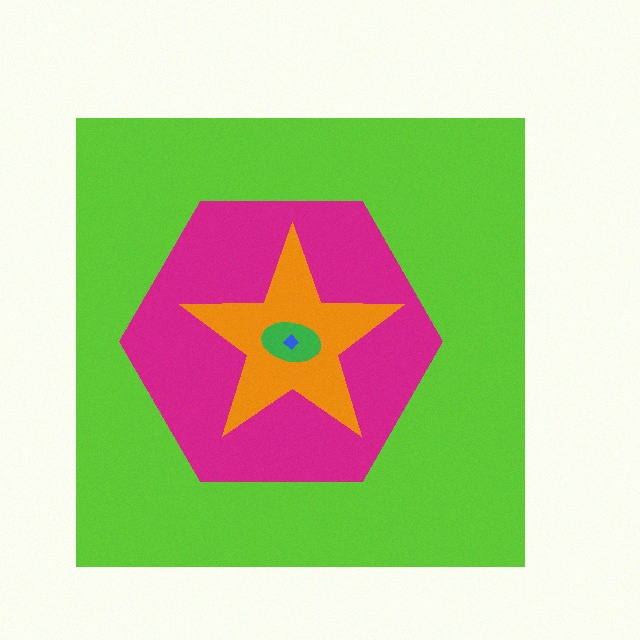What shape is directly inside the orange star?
The green ellipse.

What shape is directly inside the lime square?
The magenta hexagon.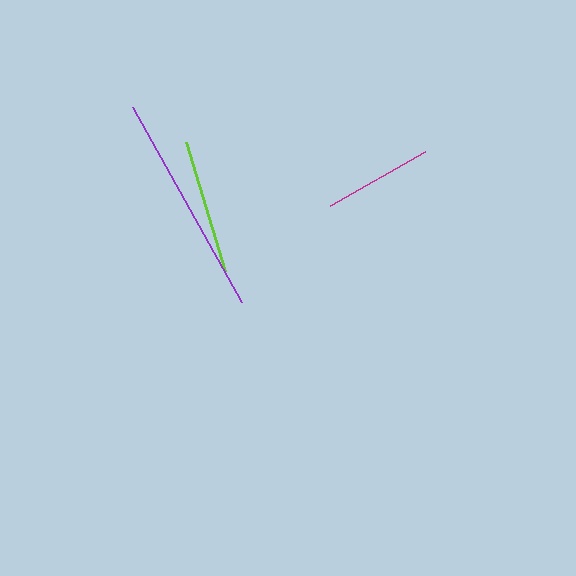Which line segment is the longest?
The purple line is the longest at approximately 223 pixels.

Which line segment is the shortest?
The magenta line is the shortest at approximately 110 pixels.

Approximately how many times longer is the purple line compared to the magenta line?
The purple line is approximately 2.0 times the length of the magenta line.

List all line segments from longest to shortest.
From longest to shortest: purple, lime, magenta.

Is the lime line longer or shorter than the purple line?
The purple line is longer than the lime line.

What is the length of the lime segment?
The lime segment is approximately 135 pixels long.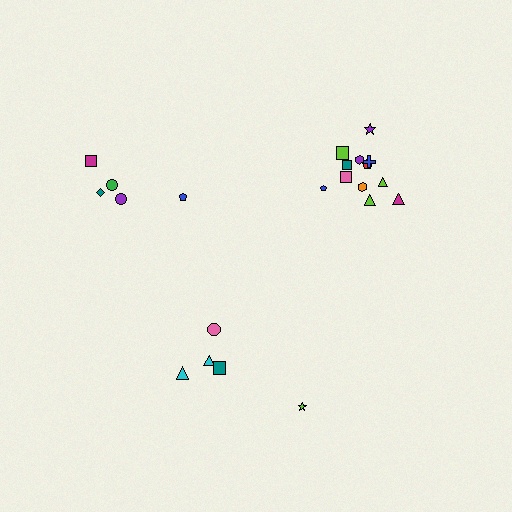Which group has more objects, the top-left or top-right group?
The top-right group.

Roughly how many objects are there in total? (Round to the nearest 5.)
Roughly 20 objects in total.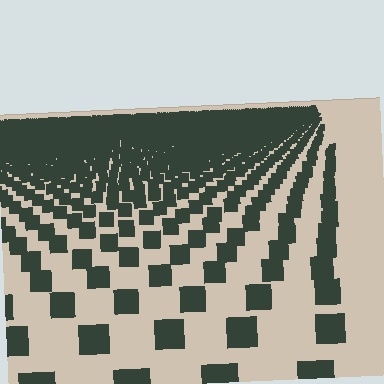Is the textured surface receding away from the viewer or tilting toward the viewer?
The surface is receding away from the viewer. Texture elements get smaller and denser toward the top.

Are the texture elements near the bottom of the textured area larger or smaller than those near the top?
Larger. Near the bottom, elements are closer to the viewer and appear at a bigger on-screen size.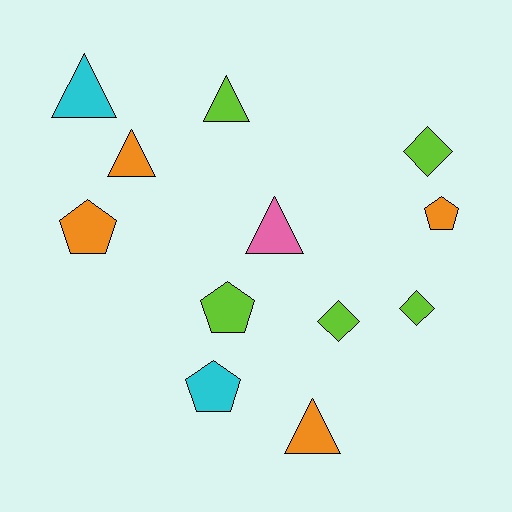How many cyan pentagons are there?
There is 1 cyan pentagon.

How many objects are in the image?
There are 12 objects.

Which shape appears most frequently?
Triangle, with 5 objects.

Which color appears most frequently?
Lime, with 5 objects.